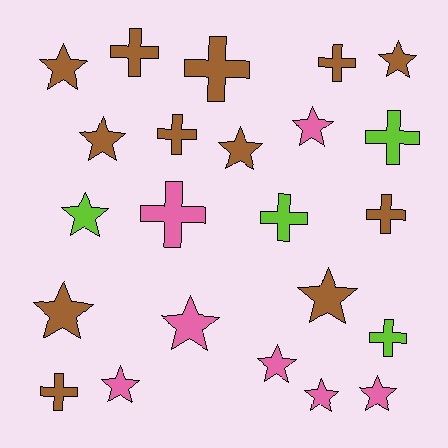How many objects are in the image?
There are 23 objects.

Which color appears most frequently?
Brown, with 12 objects.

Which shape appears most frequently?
Star, with 13 objects.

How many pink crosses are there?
There is 1 pink cross.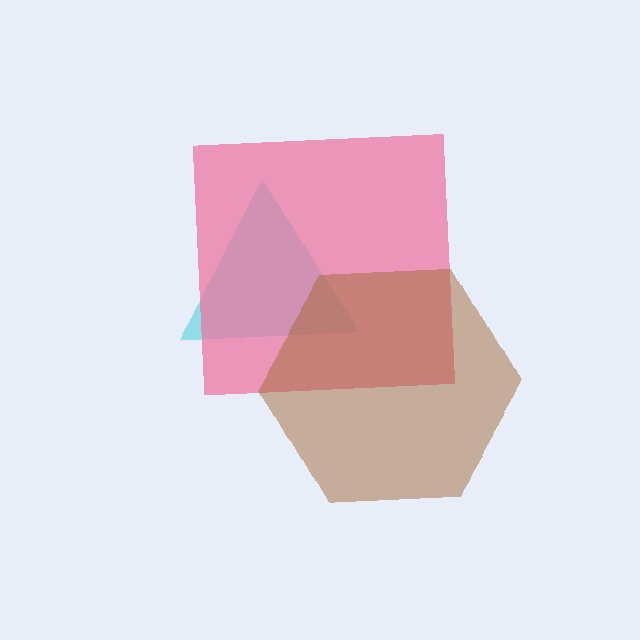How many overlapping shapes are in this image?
There are 3 overlapping shapes in the image.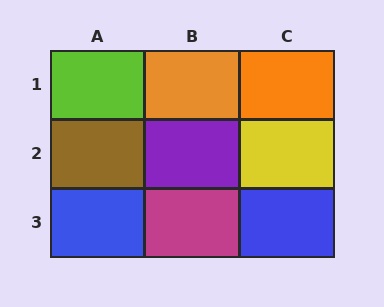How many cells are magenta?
1 cell is magenta.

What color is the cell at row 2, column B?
Purple.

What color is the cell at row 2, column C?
Yellow.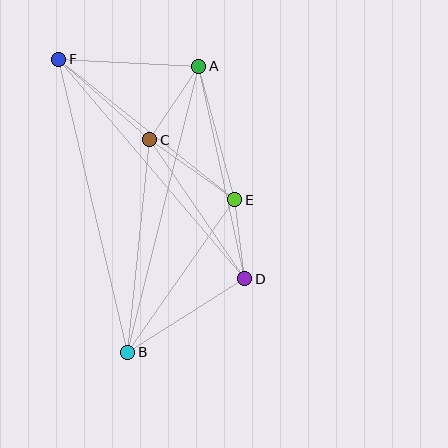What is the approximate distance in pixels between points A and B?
The distance between A and B is approximately 295 pixels.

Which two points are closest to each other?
Points D and E are closest to each other.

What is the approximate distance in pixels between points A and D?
The distance between A and D is approximately 217 pixels.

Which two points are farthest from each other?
Points B and F are farthest from each other.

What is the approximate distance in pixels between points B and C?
The distance between B and C is approximately 214 pixels.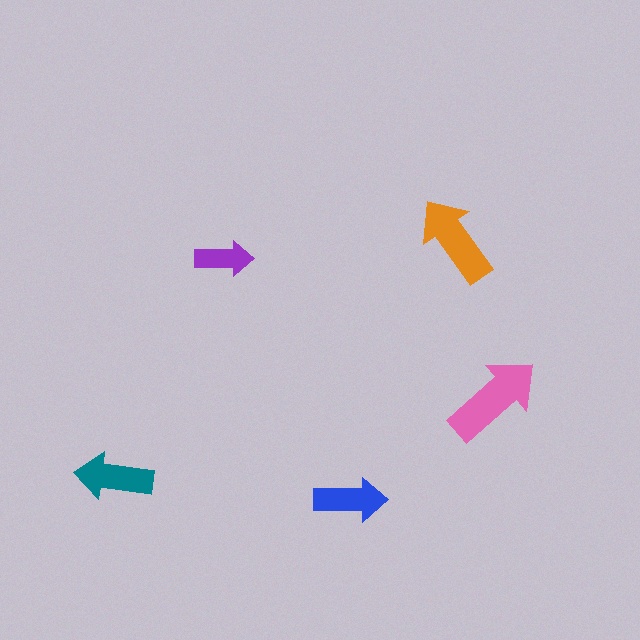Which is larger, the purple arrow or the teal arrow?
The teal one.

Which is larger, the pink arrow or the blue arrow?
The pink one.